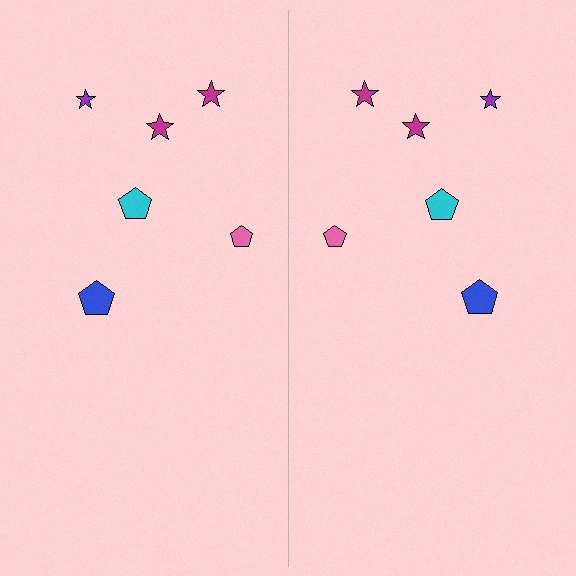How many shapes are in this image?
There are 12 shapes in this image.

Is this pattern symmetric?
Yes, this pattern has bilateral (reflection) symmetry.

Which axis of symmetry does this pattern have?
The pattern has a vertical axis of symmetry running through the center of the image.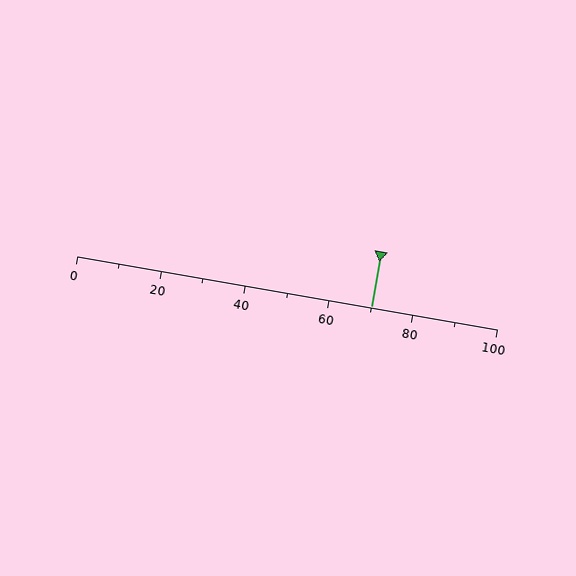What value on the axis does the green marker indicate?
The marker indicates approximately 70.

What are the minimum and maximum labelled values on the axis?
The axis runs from 0 to 100.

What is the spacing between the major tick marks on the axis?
The major ticks are spaced 20 apart.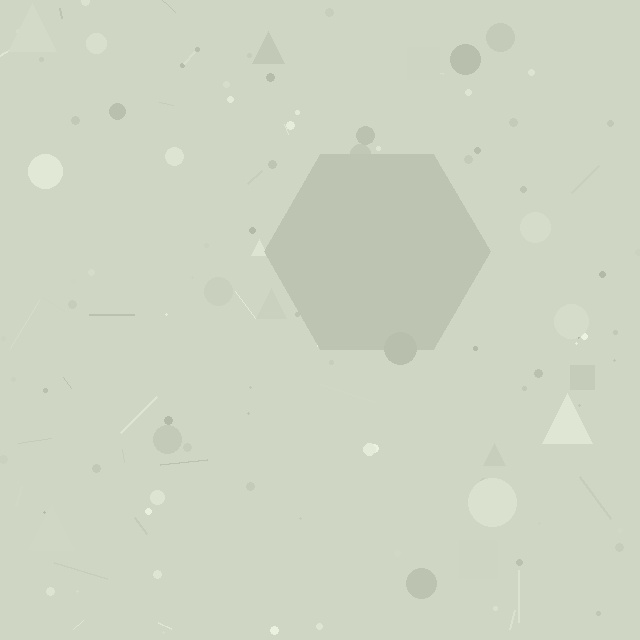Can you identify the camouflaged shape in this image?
The camouflaged shape is a hexagon.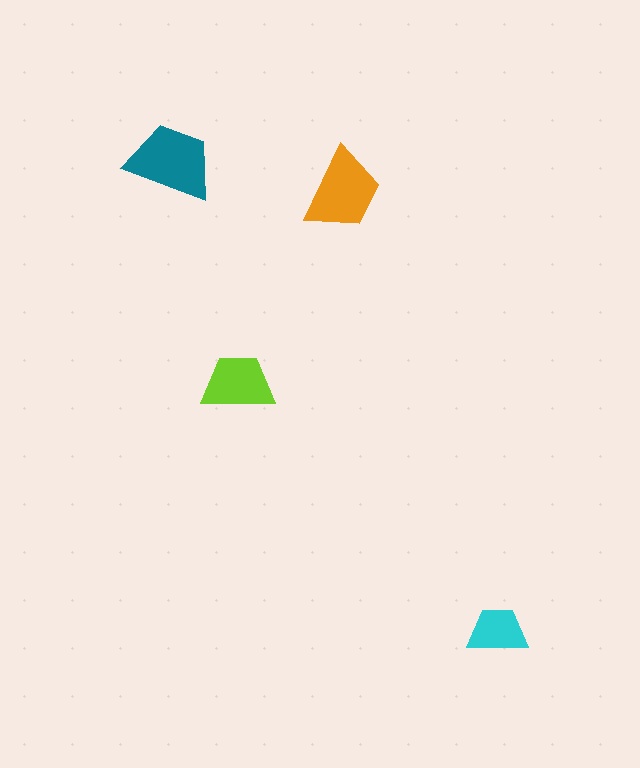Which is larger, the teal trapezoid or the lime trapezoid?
The teal one.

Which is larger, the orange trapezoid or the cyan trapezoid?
The orange one.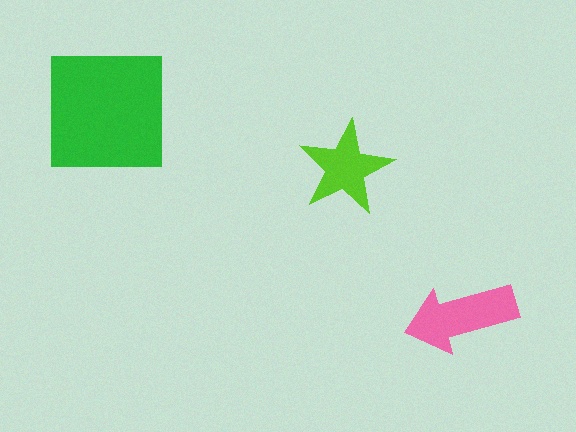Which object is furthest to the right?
The pink arrow is rightmost.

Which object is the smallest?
The lime star.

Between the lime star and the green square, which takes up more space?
The green square.